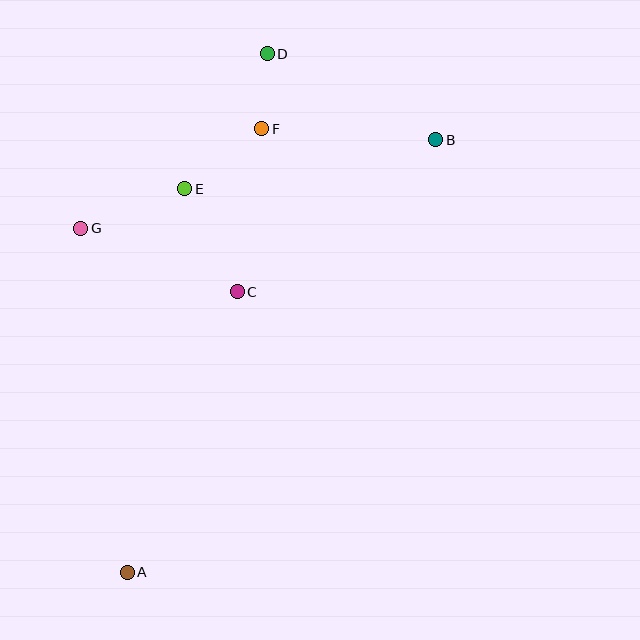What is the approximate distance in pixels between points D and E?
The distance between D and E is approximately 158 pixels.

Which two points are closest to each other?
Points D and F are closest to each other.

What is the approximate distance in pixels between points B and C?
The distance between B and C is approximately 250 pixels.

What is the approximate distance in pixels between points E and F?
The distance between E and F is approximately 98 pixels.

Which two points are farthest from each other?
Points A and D are farthest from each other.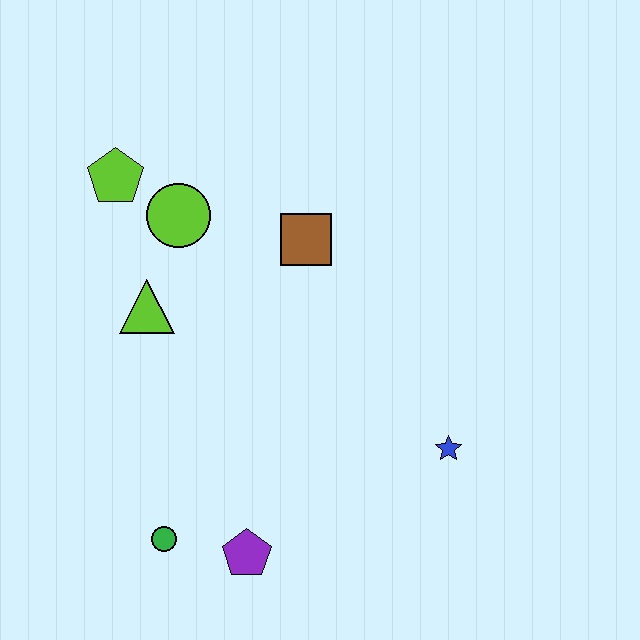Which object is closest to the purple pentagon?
The green circle is closest to the purple pentagon.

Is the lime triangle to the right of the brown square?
No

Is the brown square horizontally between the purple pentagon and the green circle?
No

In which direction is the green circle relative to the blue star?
The green circle is to the left of the blue star.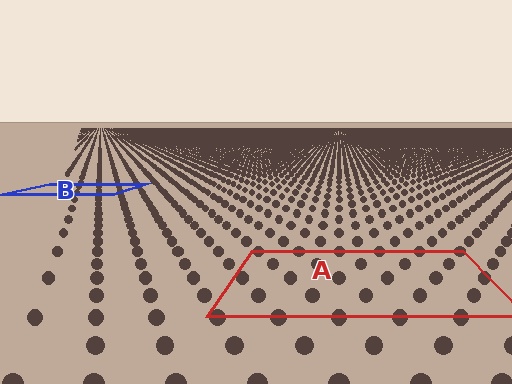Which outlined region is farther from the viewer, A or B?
Region B is farther from the viewer — the texture elements inside it appear smaller and more densely packed.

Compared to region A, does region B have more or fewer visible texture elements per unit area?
Region B has more texture elements per unit area — they are packed more densely because it is farther away.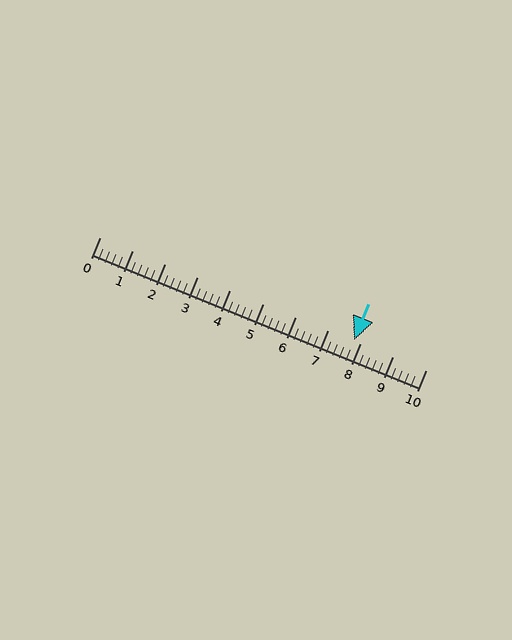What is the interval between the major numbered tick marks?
The major tick marks are spaced 1 units apart.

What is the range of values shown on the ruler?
The ruler shows values from 0 to 10.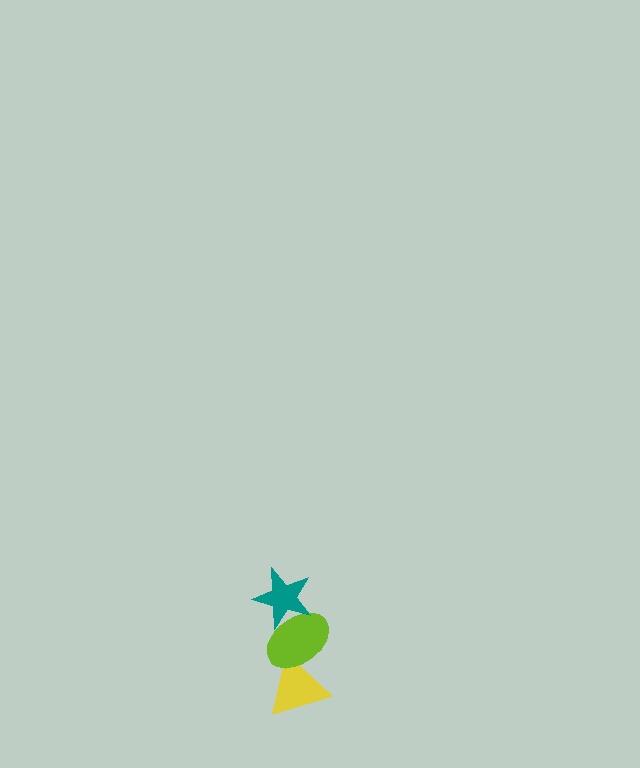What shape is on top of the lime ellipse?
The teal star is on top of the lime ellipse.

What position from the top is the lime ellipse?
The lime ellipse is 2nd from the top.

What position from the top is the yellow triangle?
The yellow triangle is 3rd from the top.